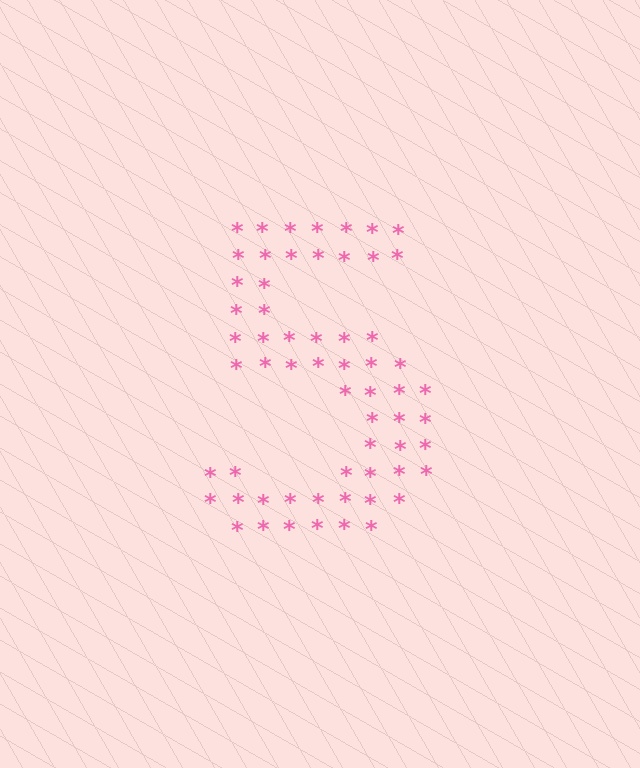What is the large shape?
The large shape is the digit 5.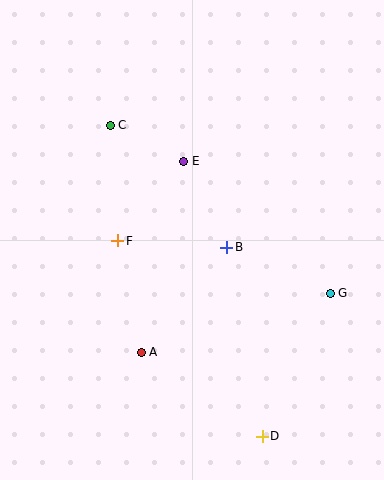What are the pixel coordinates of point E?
Point E is at (184, 161).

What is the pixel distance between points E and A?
The distance between E and A is 196 pixels.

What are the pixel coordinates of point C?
Point C is at (110, 125).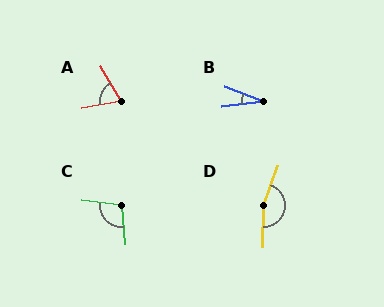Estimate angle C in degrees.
Approximately 103 degrees.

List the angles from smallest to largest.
B (28°), A (69°), C (103°), D (160°).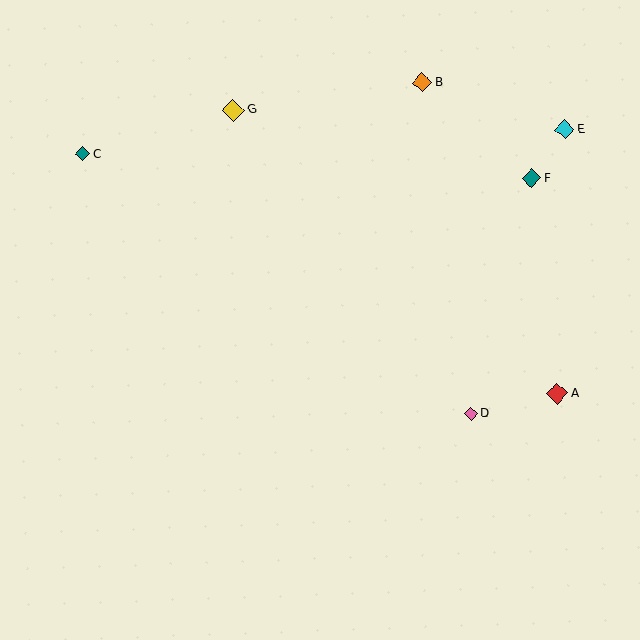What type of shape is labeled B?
Shape B is an orange diamond.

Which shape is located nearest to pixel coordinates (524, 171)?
The teal diamond (labeled F) at (532, 178) is nearest to that location.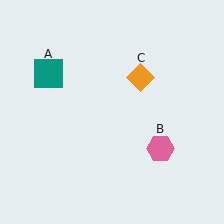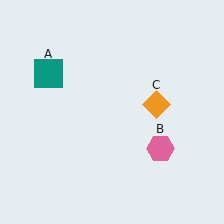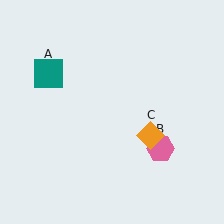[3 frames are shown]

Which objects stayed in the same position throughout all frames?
Teal square (object A) and pink hexagon (object B) remained stationary.